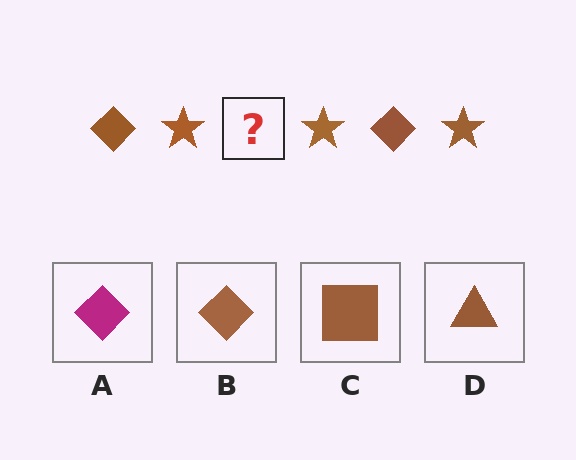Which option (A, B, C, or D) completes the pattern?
B.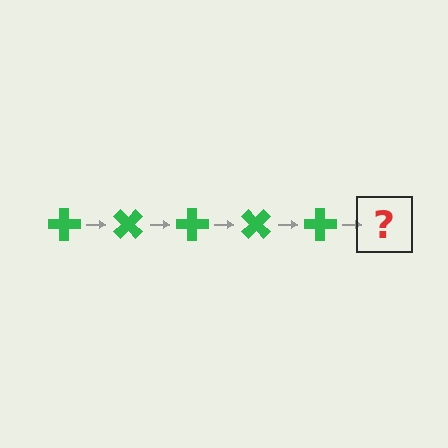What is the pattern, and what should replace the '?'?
The pattern is that the cross rotates 45 degrees each step. The '?' should be a green cross rotated 225 degrees.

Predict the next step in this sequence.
The next step is a green cross rotated 225 degrees.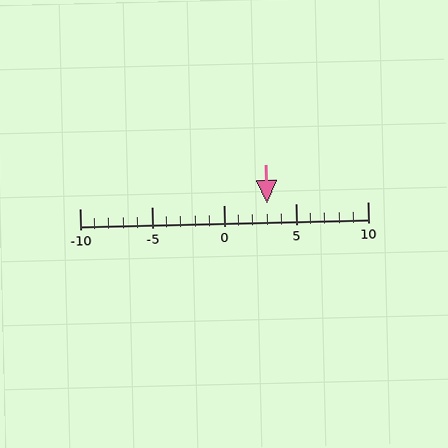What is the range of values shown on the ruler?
The ruler shows values from -10 to 10.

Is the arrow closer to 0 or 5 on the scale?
The arrow is closer to 5.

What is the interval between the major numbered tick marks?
The major tick marks are spaced 5 units apart.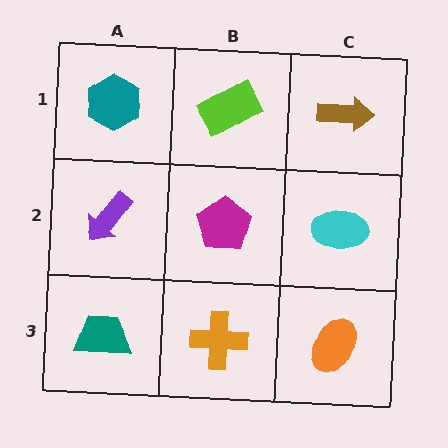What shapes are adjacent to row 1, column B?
A magenta pentagon (row 2, column B), a teal hexagon (row 1, column A), a brown arrow (row 1, column C).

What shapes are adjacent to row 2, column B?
A lime rectangle (row 1, column B), an orange cross (row 3, column B), a purple arrow (row 2, column A), a cyan ellipse (row 2, column C).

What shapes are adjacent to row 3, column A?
A purple arrow (row 2, column A), an orange cross (row 3, column B).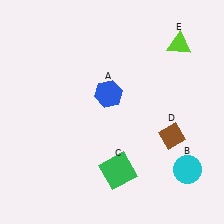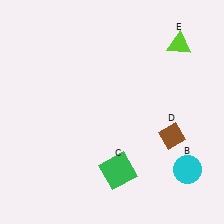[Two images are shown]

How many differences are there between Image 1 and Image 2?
There is 1 difference between the two images.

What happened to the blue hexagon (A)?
The blue hexagon (A) was removed in Image 2. It was in the top-left area of Image 1.